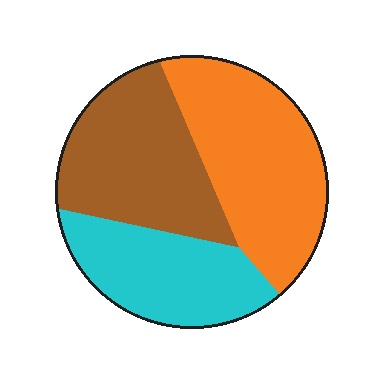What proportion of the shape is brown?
Brown takes up about one third (1/3) of the shape.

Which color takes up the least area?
Cyan, at roughly 25%.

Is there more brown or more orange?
Orange.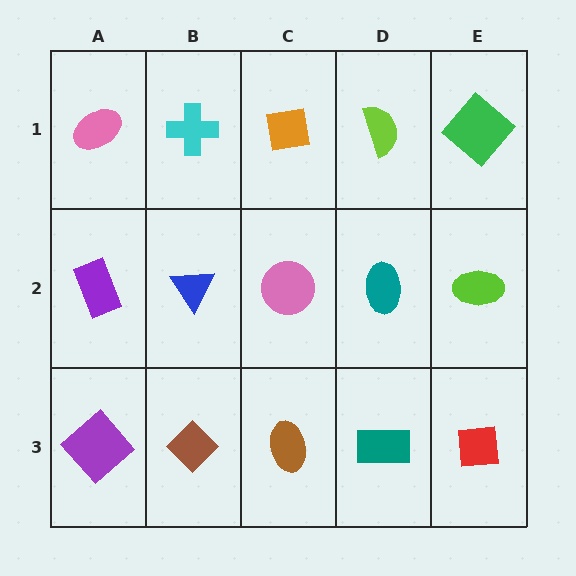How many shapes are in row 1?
5 shapes.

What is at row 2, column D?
A teal ellipse.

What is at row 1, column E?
A green diamond.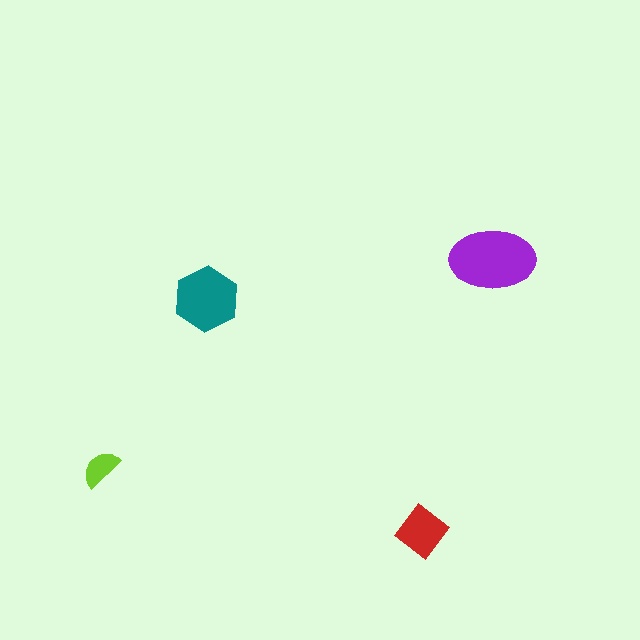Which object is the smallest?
The lime semicircle.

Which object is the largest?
The purple ellipse.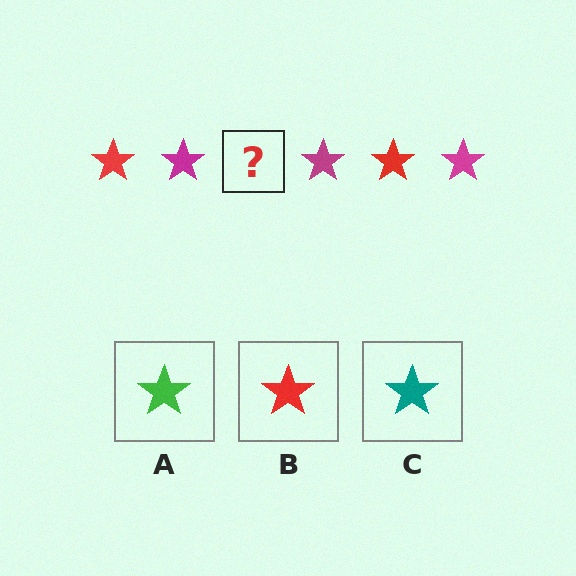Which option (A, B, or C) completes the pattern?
B.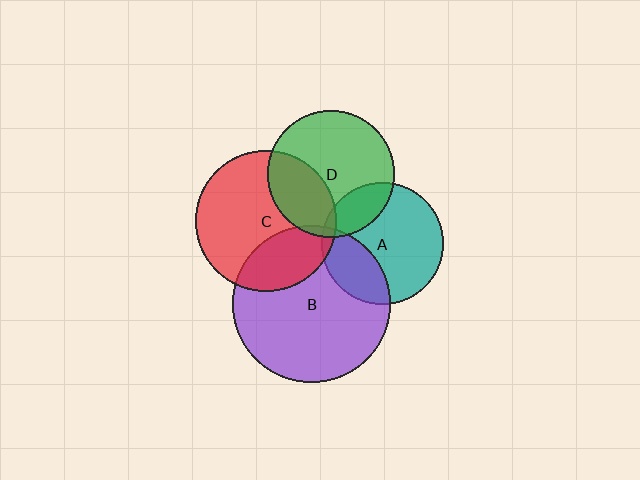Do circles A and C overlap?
Yes.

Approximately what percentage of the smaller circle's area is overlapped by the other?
Approximately 5%.